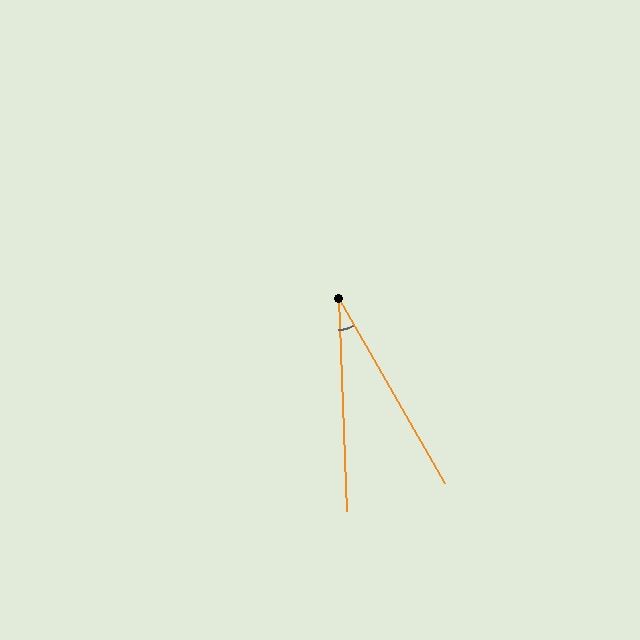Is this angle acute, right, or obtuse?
It is acute.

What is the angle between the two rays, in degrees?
Approximately 28 degrees.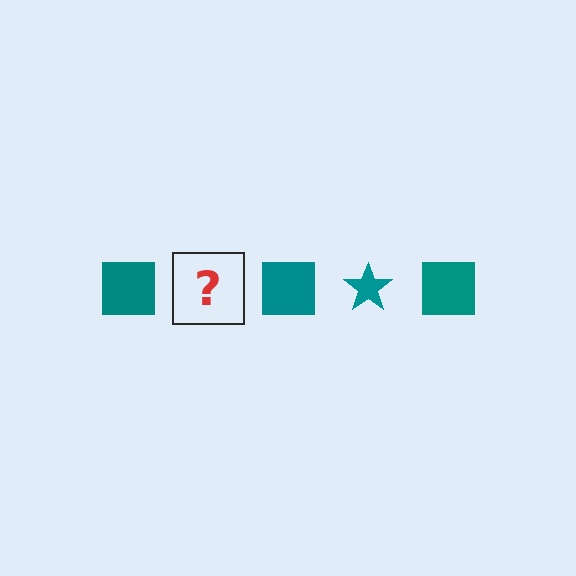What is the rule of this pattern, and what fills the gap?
The rule is that the pattern cycles through square, star shapes in teal. The gap should be filled with a teal star.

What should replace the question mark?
The question mark should be replaced with a teal star.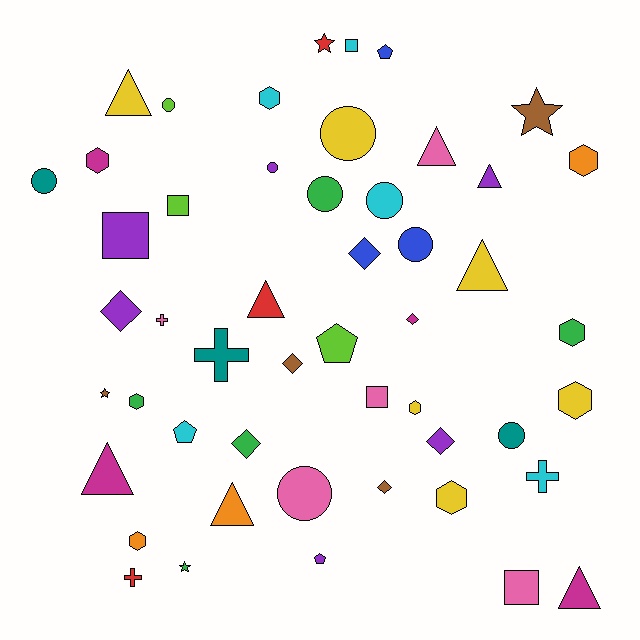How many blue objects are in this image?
There are 3 blue objects.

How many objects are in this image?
There are 50 objects.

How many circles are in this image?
There are 9 circles.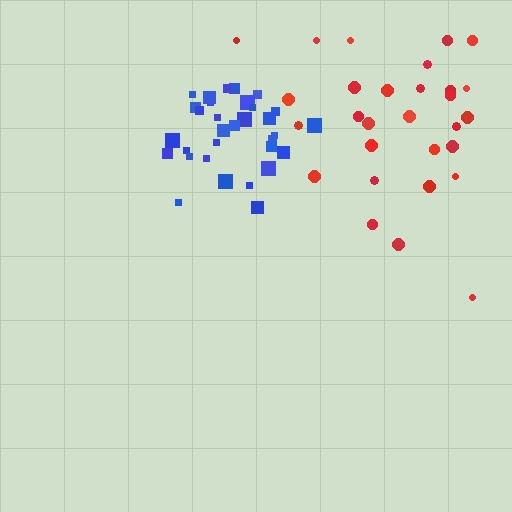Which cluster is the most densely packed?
Blue.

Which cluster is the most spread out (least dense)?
Red.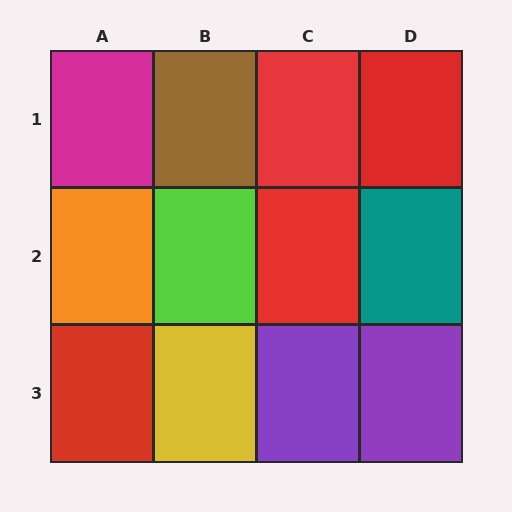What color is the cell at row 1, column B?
Brown.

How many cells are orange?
1 cell is orange.